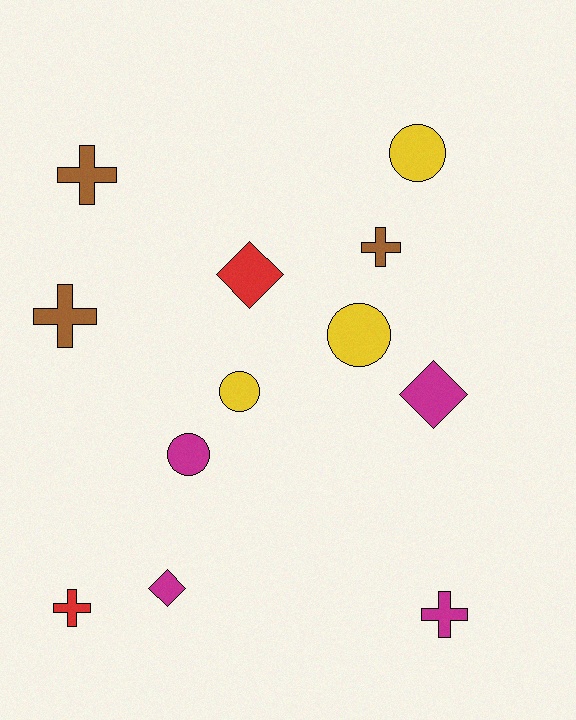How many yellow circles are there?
There are 3 yellow circles.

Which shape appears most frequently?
Cross, with 5 objects.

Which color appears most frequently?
Magenta, with 4 objects.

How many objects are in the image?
There are 12 objects.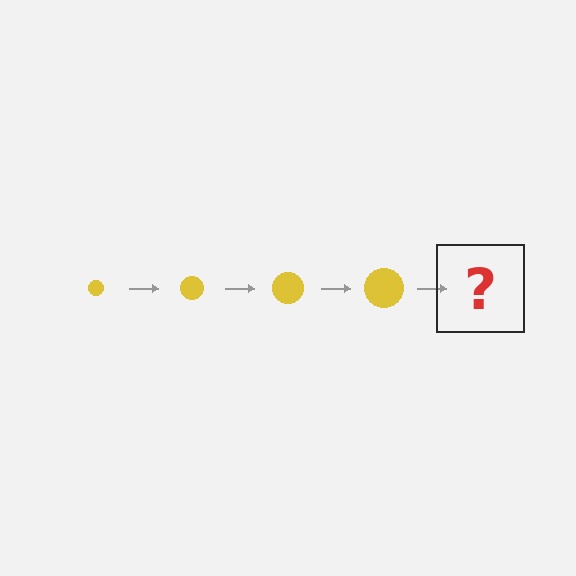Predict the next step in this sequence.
The next step is a yellow circle, larger than the previous one.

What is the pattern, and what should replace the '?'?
The pattern is that the circle gets progressively larger each step. The '?' should be a yellow circle, larger than the previous one.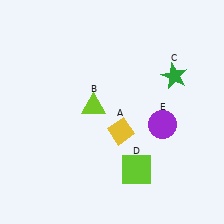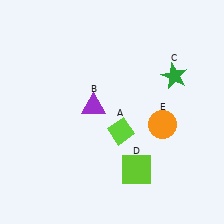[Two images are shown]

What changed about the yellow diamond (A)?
In Image 1, A is yellow. In Image 2, it changed to lime.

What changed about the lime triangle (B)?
In Image 1, B is lime. In Image 2, it changed to purple.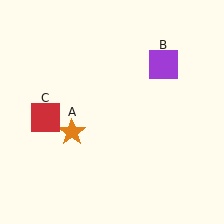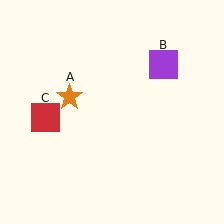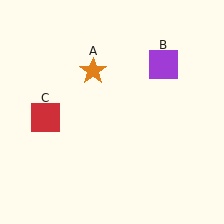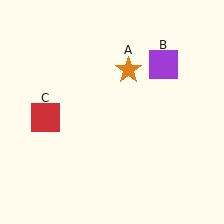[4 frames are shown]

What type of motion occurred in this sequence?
The orange star (object A) rotated clockwise around the center of the scene.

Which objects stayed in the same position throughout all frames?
Purple square (object B) and red square (object C) remained stationary.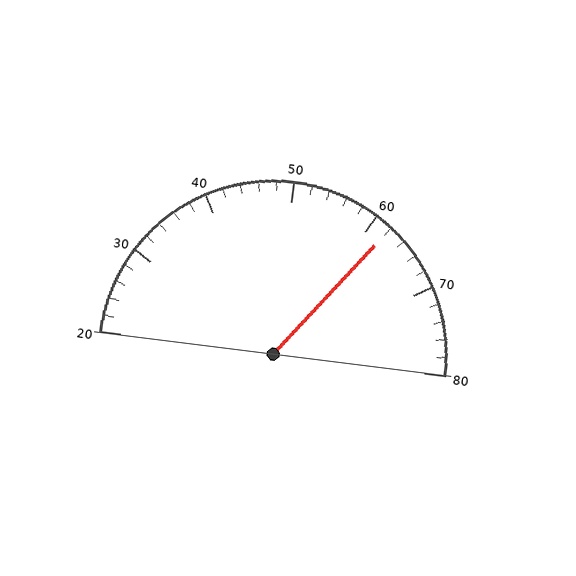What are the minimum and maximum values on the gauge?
The gauge ranges from 20 to 80.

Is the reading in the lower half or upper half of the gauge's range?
The reading is in the upper half of the range (20 to 80).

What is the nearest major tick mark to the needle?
The nearest major tick mark is 60.